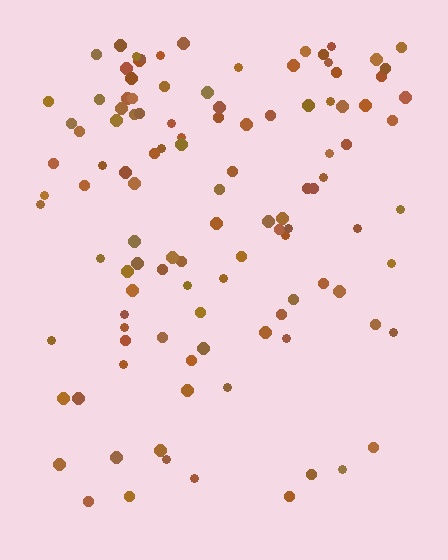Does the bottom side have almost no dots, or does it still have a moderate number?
Still a moderate number, just noticeably fewer than the top.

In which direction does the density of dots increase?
From bottom to top, with the top side densest.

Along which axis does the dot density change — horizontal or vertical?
Vertical.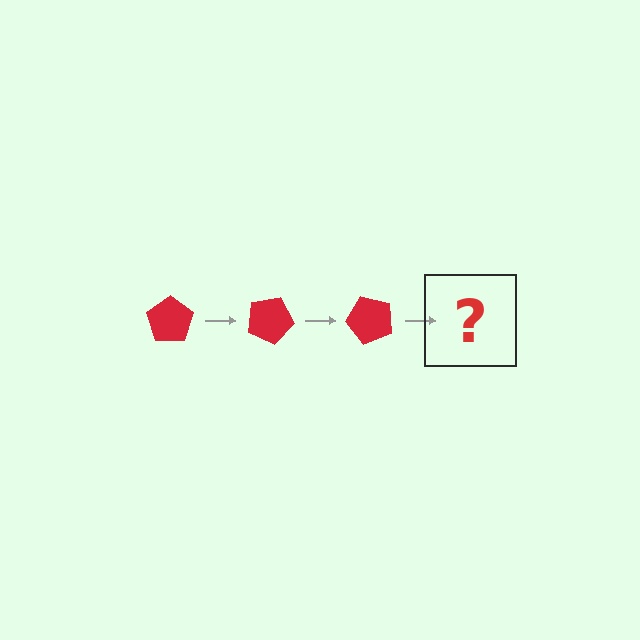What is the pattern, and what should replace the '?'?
The pattern is that the pentagon rotates 25 degrees each step. The '?' should be a red pentagon rotated 75 degrees.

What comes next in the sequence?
The next element should be a red pentagon rotated 75 degrees.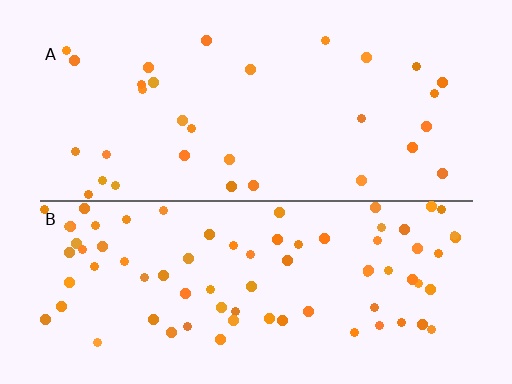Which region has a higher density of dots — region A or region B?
B (the bottom).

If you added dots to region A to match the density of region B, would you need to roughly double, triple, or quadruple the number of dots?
Approximately double.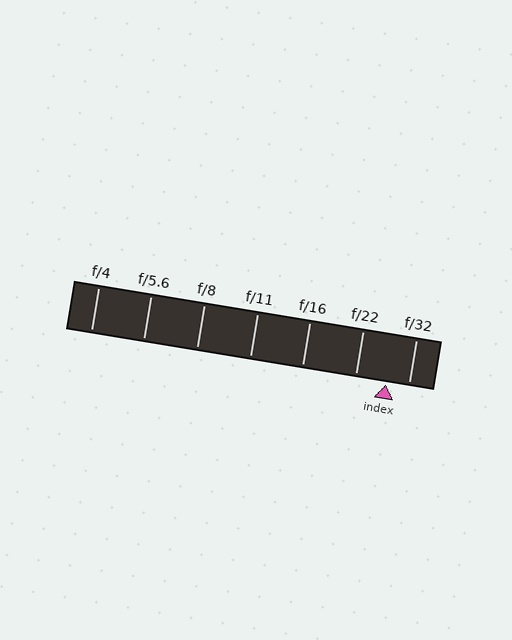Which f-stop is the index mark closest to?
The index mark is closest to f/32.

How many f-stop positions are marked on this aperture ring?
There are 7 f-stop positions marked.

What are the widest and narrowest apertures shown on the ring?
The widest aperture shown is f/4 and the narrowest is f/32.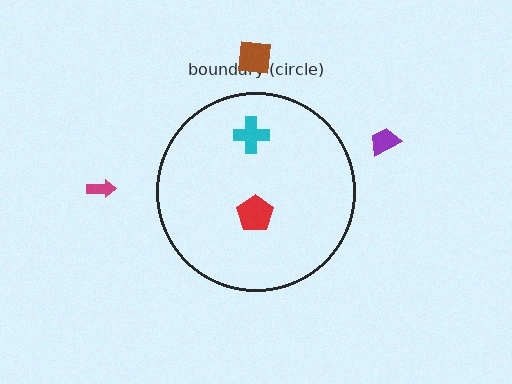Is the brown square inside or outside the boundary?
Outside.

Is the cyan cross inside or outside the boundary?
Inside.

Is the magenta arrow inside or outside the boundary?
Outside.